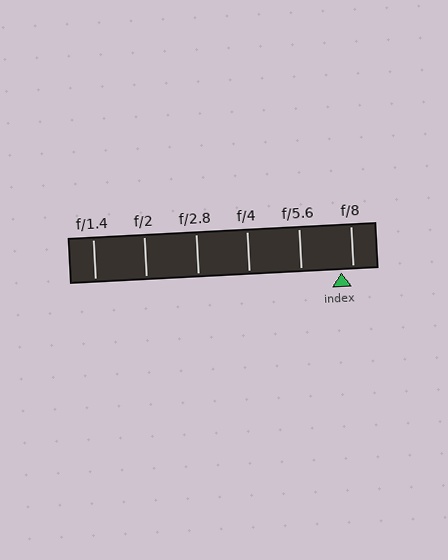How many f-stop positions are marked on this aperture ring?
There are 6 f-stop positions marked.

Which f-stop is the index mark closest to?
The index mark is closest to f/8.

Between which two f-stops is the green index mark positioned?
The index mark is between f/5.6 and f/8.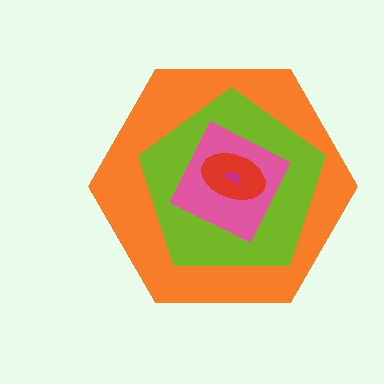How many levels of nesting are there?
5.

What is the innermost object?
The magenta semicircle.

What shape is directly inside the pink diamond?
The red ellipse.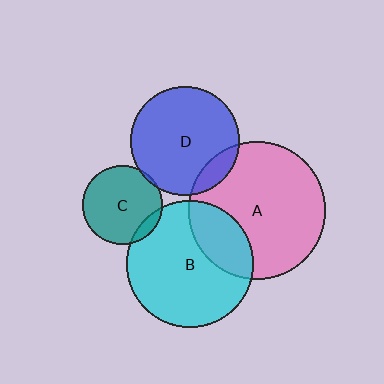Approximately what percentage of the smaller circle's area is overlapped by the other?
Approximately 5%.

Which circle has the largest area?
Circle A (pink).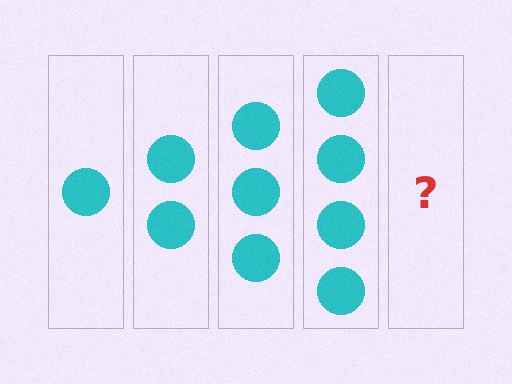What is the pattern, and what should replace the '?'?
The pattern is that each step adds one more circle. The '?' should be 5 circles.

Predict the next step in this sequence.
The next step is 5 circles.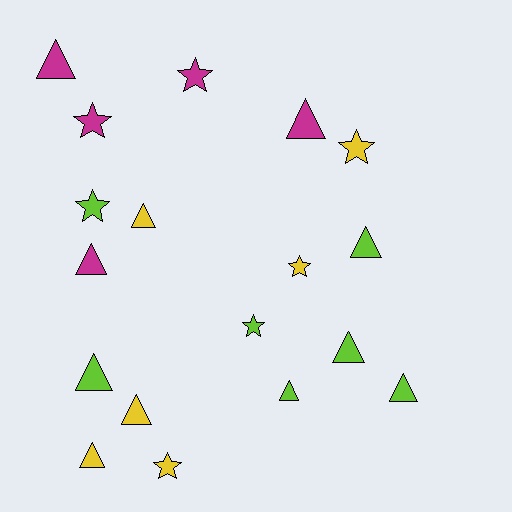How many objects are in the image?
There are 18 objects.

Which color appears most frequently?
Lime, with 7 objects.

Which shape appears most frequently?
Triangle, with 11 objects.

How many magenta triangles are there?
There are 3 magenta triangles.